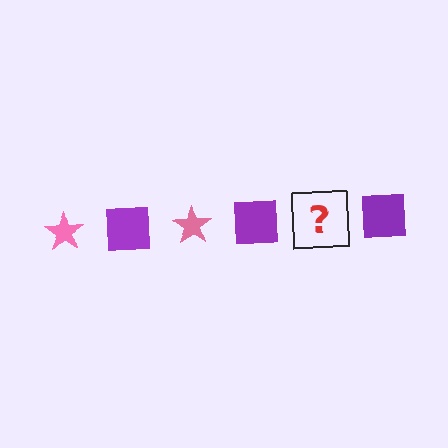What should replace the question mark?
The question mark should be replaced with a pink star.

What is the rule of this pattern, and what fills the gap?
The rule is that the pattern alternates between pink star and purple square. The gap should be filled with a pink star.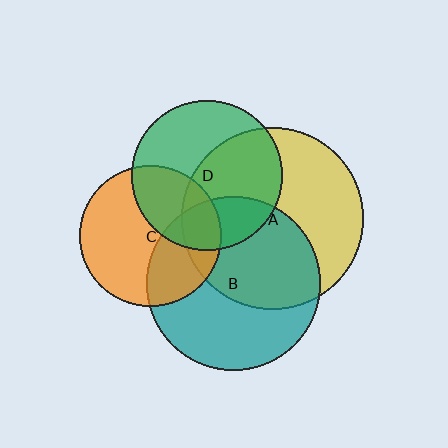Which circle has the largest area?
Circle A (yellow).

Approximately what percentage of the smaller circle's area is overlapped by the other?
Approximately 15%.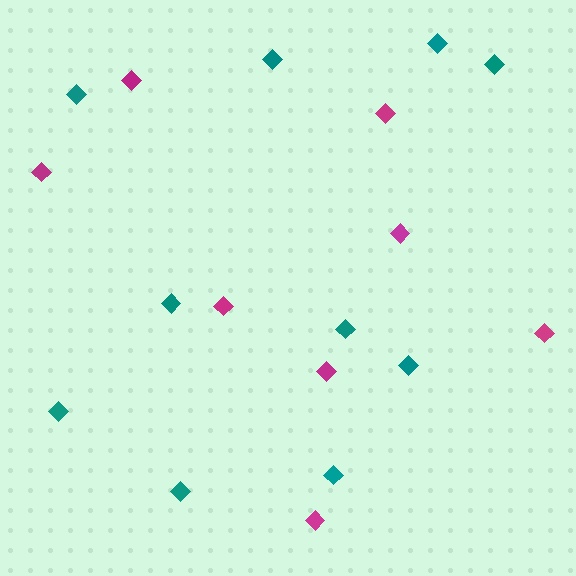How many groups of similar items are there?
There are 2 groups: one group of teal diamonds (10) and one group of magenta diamonds (8).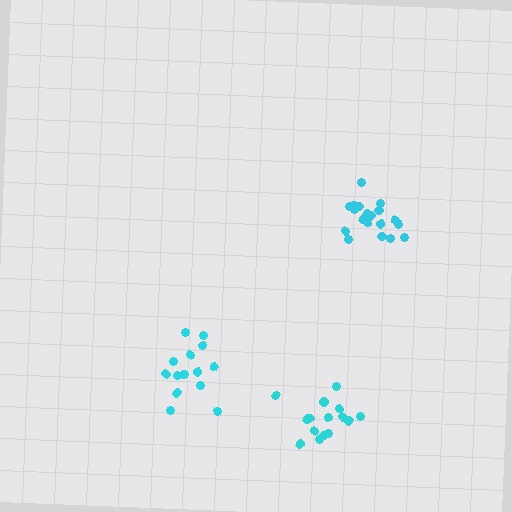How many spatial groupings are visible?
There are 3 spatial groupings.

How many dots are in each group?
Group 1: 15 dots, Group 2: 20 dots, Group 3: 15 dots (50 total).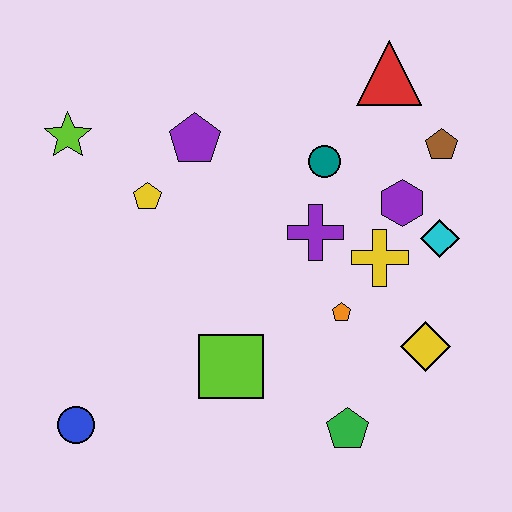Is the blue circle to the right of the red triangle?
No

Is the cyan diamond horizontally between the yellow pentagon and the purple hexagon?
No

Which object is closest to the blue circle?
The lime square is closest to the blue circle.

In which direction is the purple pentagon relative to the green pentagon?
The purple pentagon is above the green pentagon.